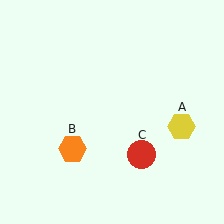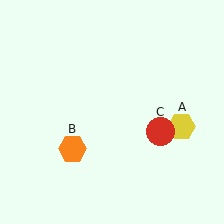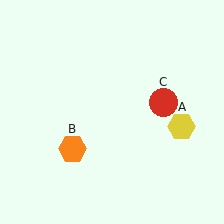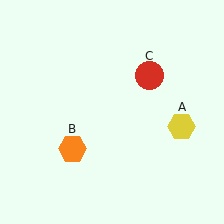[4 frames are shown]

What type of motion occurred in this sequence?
The red circle (object C) rotated counterclockwise around the center of the scene.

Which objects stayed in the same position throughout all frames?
Yellow hexagon (object A) and orange hexagon (object B) remained stationary.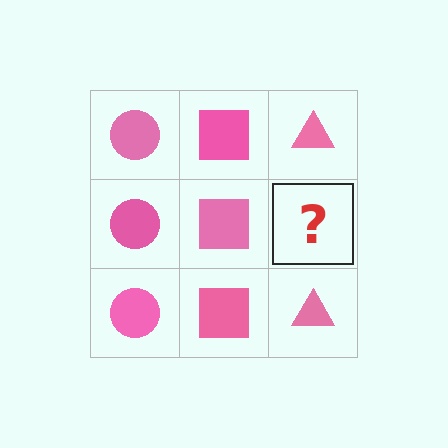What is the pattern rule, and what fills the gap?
The rule is that each column has a consistent shape. The gap should be filled with a pink triangle.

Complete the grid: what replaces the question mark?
The question mark should be replaced with a pink triangle.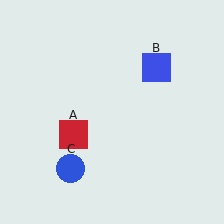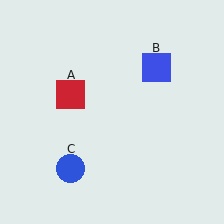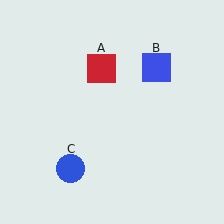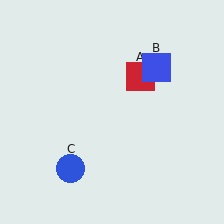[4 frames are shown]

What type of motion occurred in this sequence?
The red square (object A) rotated clockwise around the center of the scene.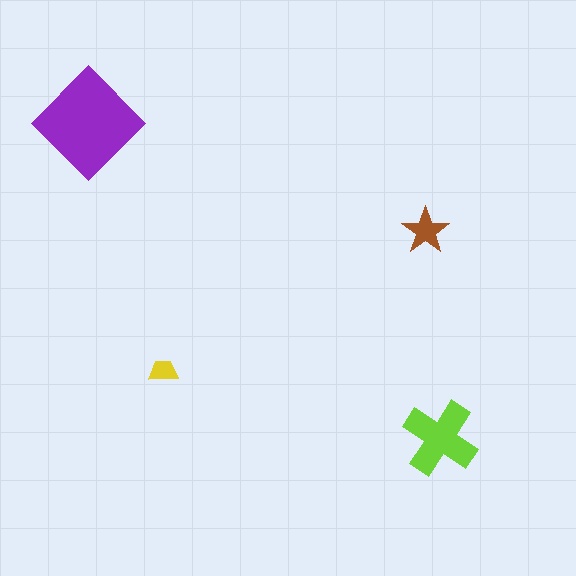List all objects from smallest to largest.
The yellow trapezoid, the brown star, the lime cross, the purple diamond.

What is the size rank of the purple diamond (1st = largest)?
1st.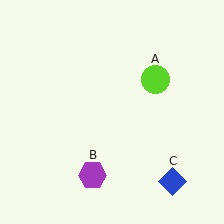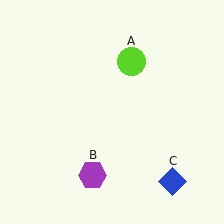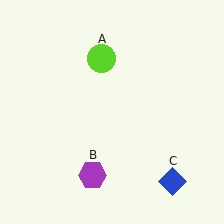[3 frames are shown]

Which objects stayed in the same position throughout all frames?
Purple hexagon (object B) and blue diamond (object C) remained stationary.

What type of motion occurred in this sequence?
The lime circle (object A) rotated counterclockwise around the center of the scene.